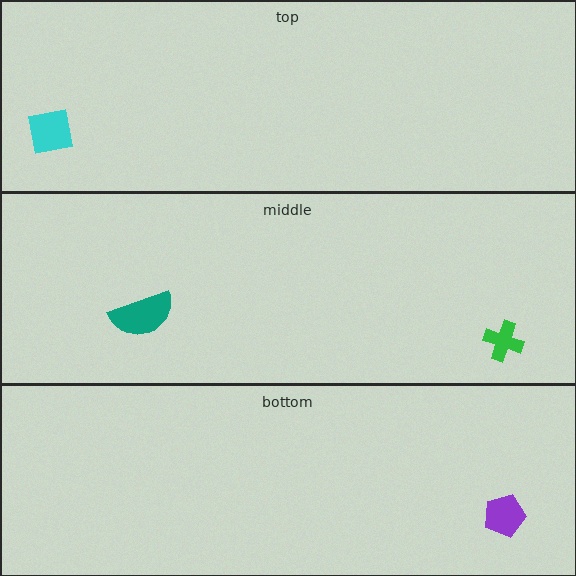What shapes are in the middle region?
The teal semicircle, the green cross.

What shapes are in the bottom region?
The purple pentagon.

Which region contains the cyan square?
The top region.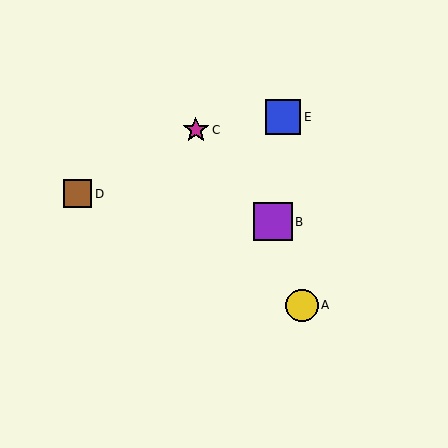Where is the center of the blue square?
The center of the blue square is at (283, 117).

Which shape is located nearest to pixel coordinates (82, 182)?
The brown square (labeled D) at (78, 194) is nearest to that location.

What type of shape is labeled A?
Shape A is a yellow circle.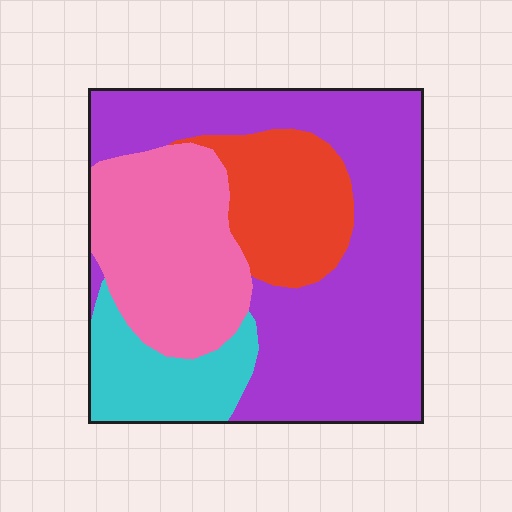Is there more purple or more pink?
Purple.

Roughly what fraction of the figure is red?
Red covers 15% of the figure.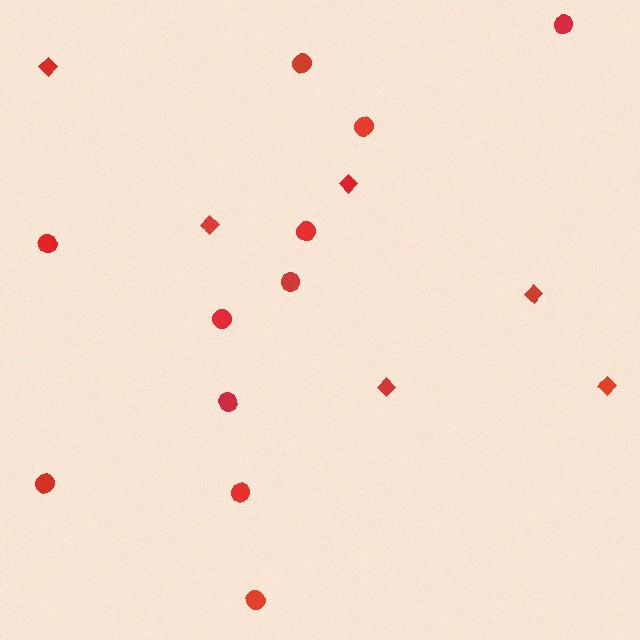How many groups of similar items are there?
There are 2 groups: one group of diamonds (6) and one group of circles (11).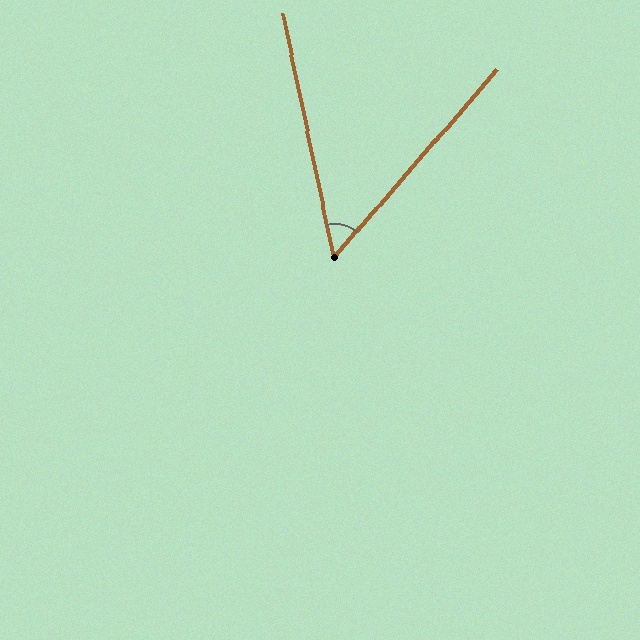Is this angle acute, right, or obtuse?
It is acute.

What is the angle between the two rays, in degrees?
Approximately 53 degrees.